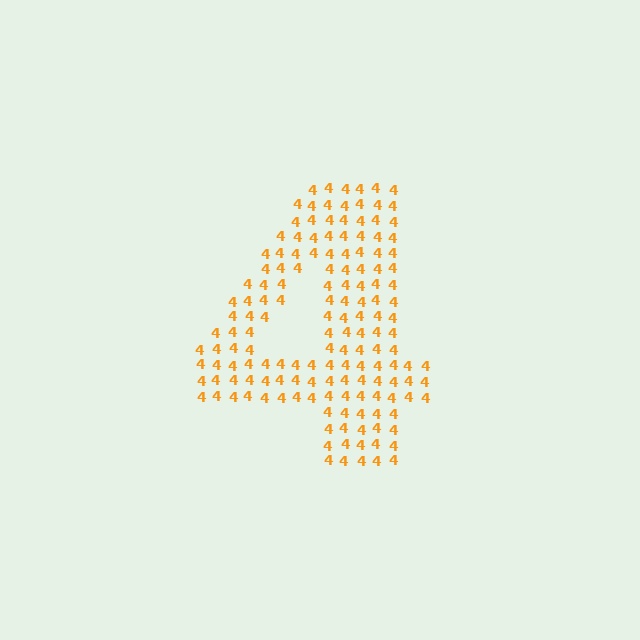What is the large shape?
The large shape is the digit 4.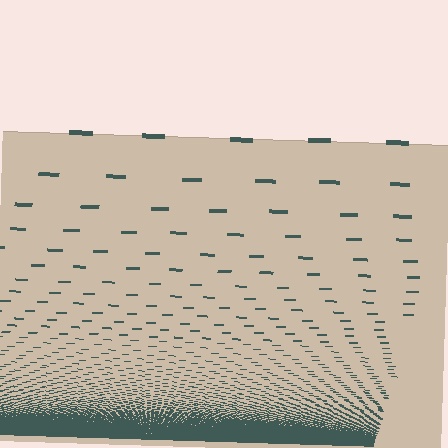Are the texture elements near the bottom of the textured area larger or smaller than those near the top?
Smaller. The gradient is inverted — elements near the bottom are smaller and denser.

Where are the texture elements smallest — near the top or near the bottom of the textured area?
Near the bottom.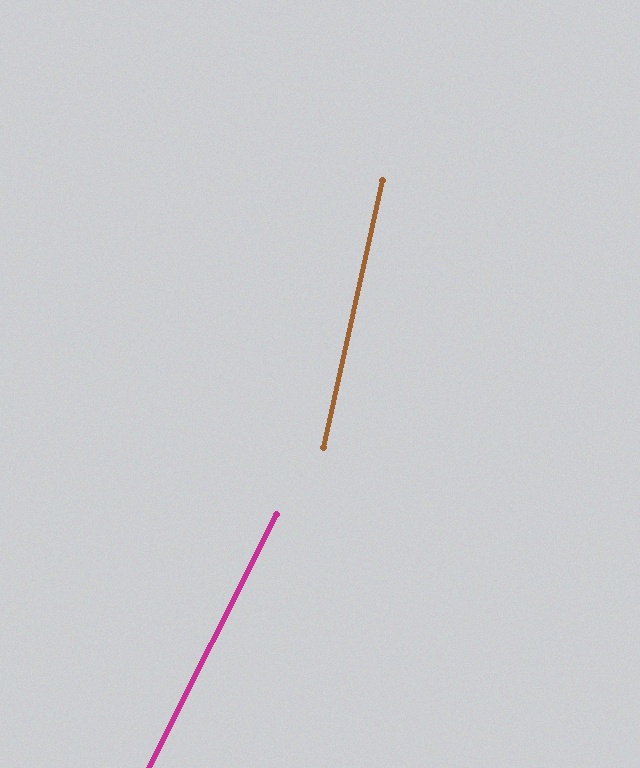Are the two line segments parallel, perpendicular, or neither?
Neither parallel nor perpendicular — they differ by about 14°.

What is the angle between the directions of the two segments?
Approximately 14 degrees.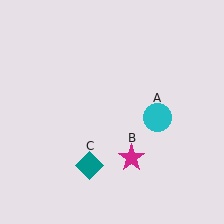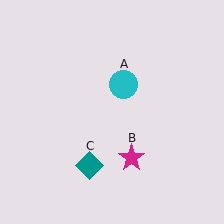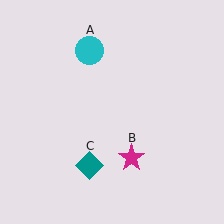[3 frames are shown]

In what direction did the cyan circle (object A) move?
The cyan circle (object A) moved up and to the left.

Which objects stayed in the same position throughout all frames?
Magenta star (object B) and teal diamond (object C) remained stationary.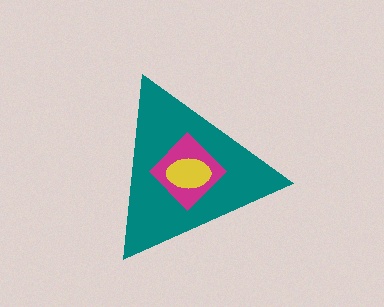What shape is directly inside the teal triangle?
The magenta diamond.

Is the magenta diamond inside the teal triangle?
Yes.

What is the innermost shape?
The yellow ellipse.